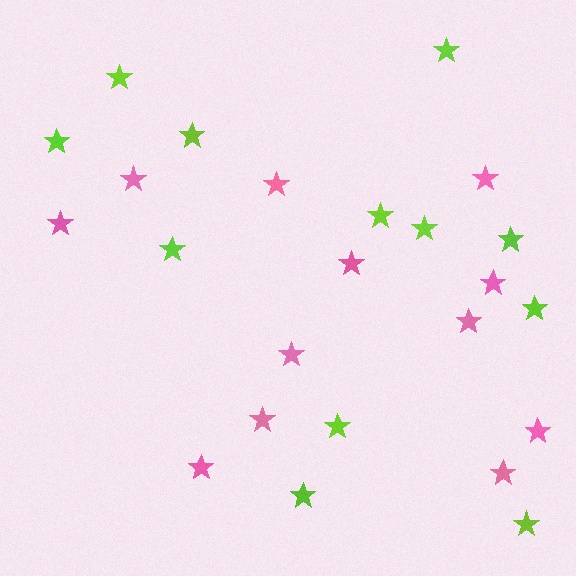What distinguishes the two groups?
There are 2 groups: one group of pink stars (12) and one group of lime stars (12).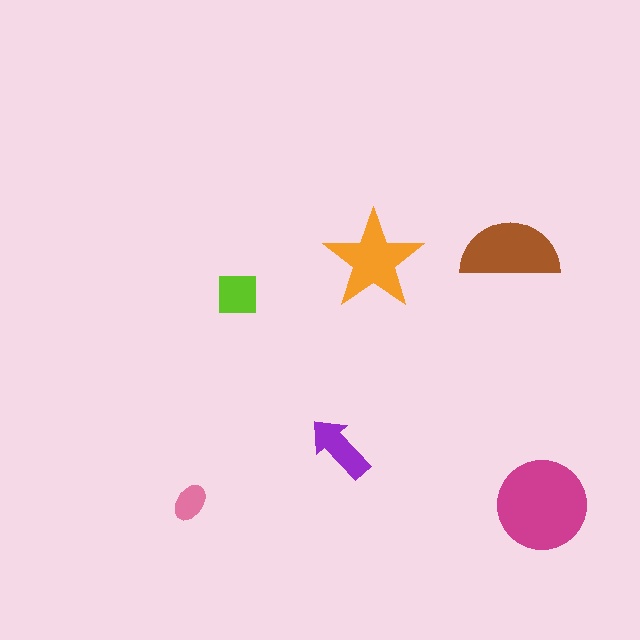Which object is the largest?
The magenta circle.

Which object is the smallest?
The pink ellipse.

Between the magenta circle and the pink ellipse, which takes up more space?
The magenta circle.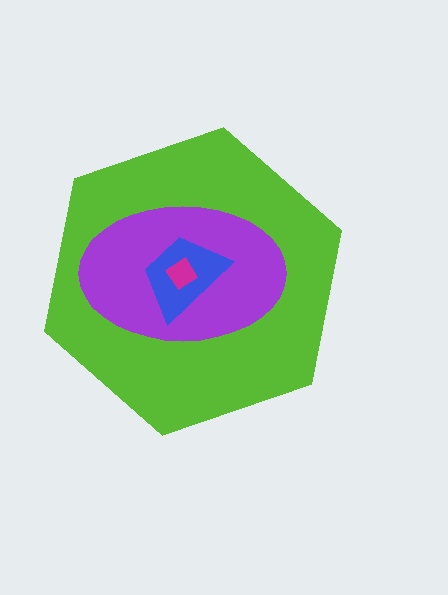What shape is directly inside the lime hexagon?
The purple ellipse.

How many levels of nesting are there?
4.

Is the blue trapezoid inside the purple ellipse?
Yes.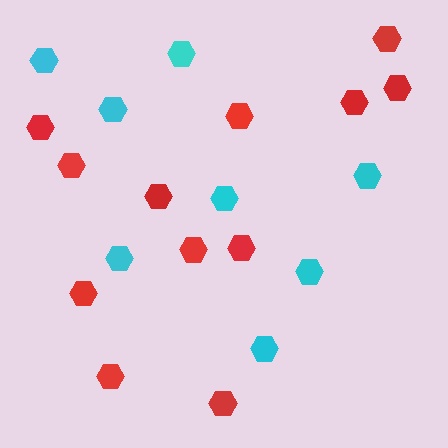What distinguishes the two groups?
There are 2 groups: one group of red hexagons (12) and one group of cyan hexagons (8).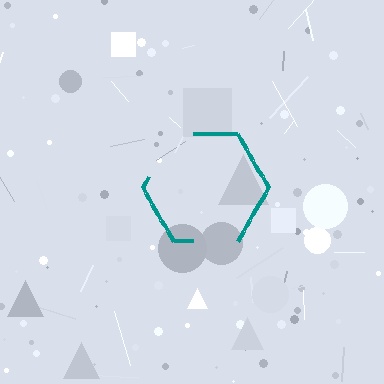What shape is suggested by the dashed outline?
The dashed outline suggests a hexagon.